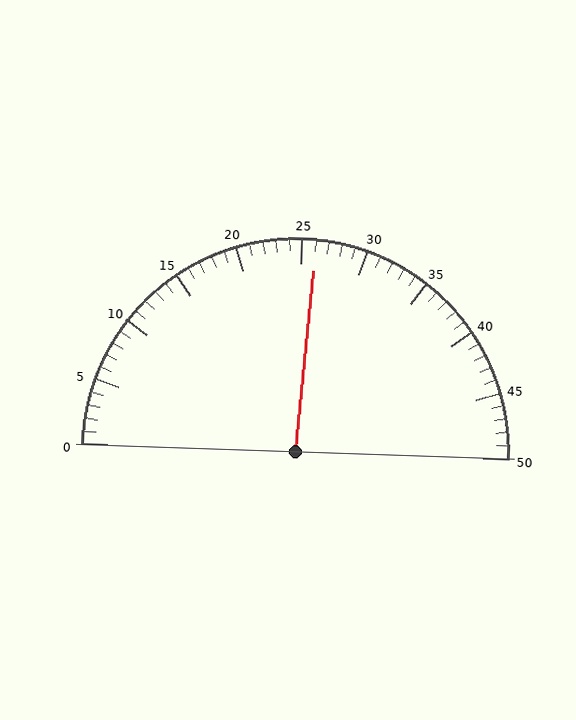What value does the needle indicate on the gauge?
The needle indicates approximately 26.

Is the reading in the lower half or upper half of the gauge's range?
The reading is in the upper half of the range (0 to 50).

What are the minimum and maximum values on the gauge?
The gauge ranges from 0 to 50.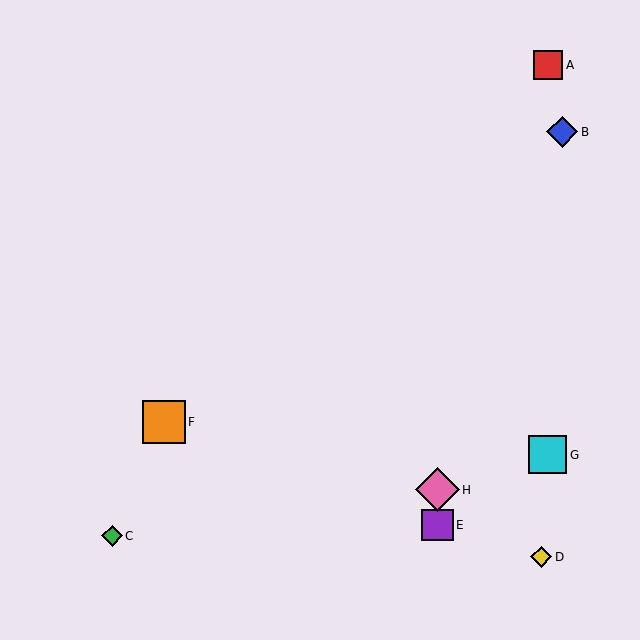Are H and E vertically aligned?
Yes, both are at x≈437.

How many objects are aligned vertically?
2 objects (E, H) are aligned vertically.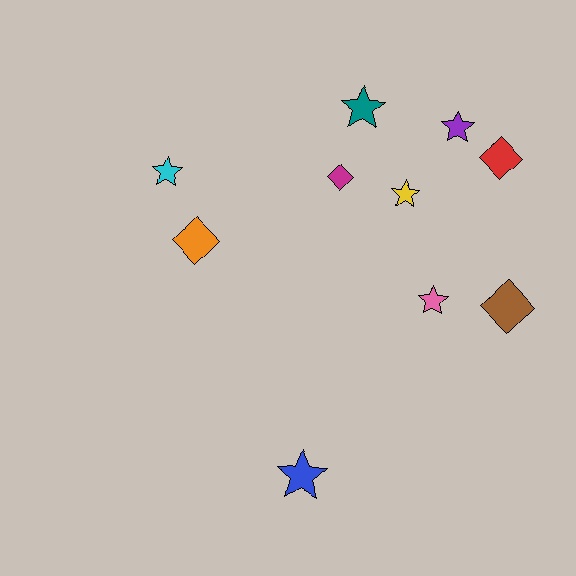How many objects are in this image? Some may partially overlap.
There are 10 objects.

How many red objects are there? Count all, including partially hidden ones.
There is 1 red object.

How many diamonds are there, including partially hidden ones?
There are 4 diamonds.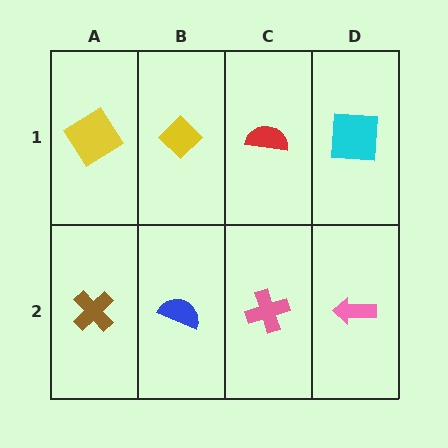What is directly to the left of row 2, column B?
A brown cross.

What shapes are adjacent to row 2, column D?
A cyan square (row 1, column D), a pink cross (row 2, column C).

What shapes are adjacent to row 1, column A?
A brown cross (row 2, column A), a yellow diamond (row 1, column B).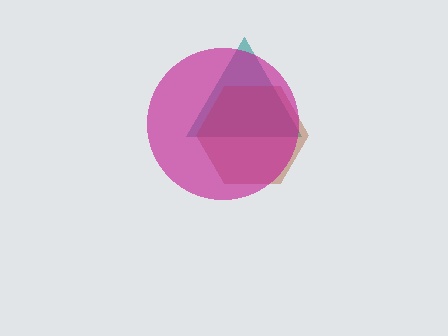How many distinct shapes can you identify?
There are 3 distinct shapes: a teal triangle, a brown hexagon, a magenta circle.